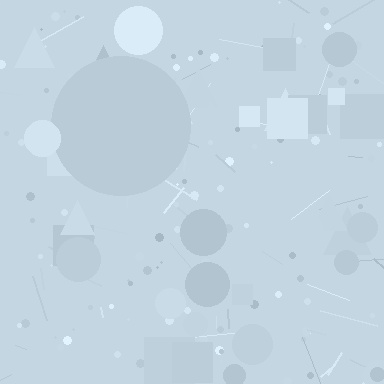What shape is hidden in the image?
A circle is hidden in the image.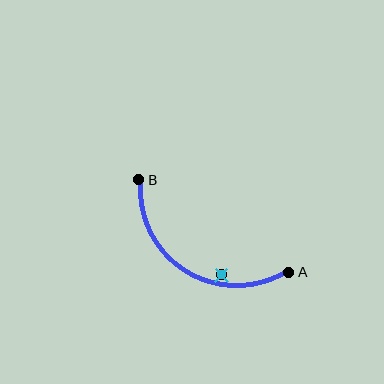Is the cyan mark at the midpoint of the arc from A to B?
No — the cyan mark does not lie on the arc at all. It sits slightly inside the curve.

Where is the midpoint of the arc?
The arc midpoint is the point on the curve farthest from the straight line joining A and B. It sits below that line.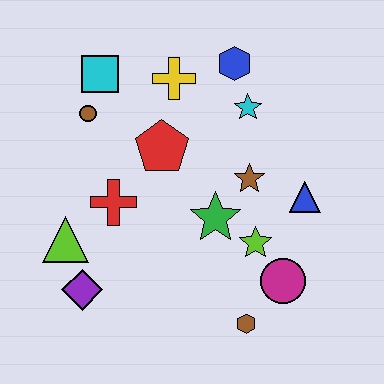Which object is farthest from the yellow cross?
The brown hexagon is farthest from the yellow cross.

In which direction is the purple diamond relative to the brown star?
The purple diamond is to the left of the brown star.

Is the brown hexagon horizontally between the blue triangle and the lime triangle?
Yes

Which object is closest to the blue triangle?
The brown star is closest to the blue triangle.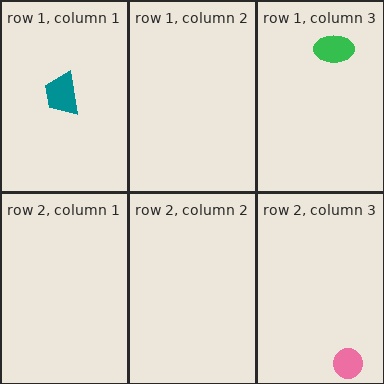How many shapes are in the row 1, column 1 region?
1.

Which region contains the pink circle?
The row 2, column 3 region.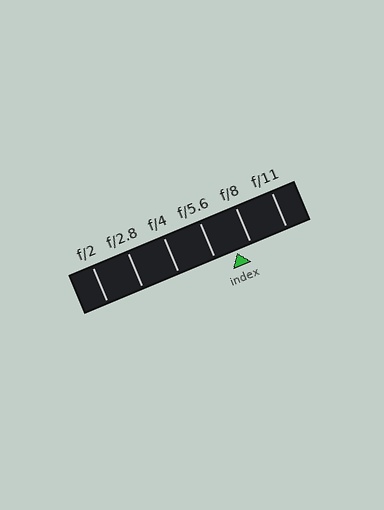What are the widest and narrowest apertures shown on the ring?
The widest aperture shown is f/2 and the narrowest is f/11.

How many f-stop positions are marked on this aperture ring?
There are 6 f-stop positions marked.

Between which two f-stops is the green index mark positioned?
The index mark is between f/5.6 and f/8.